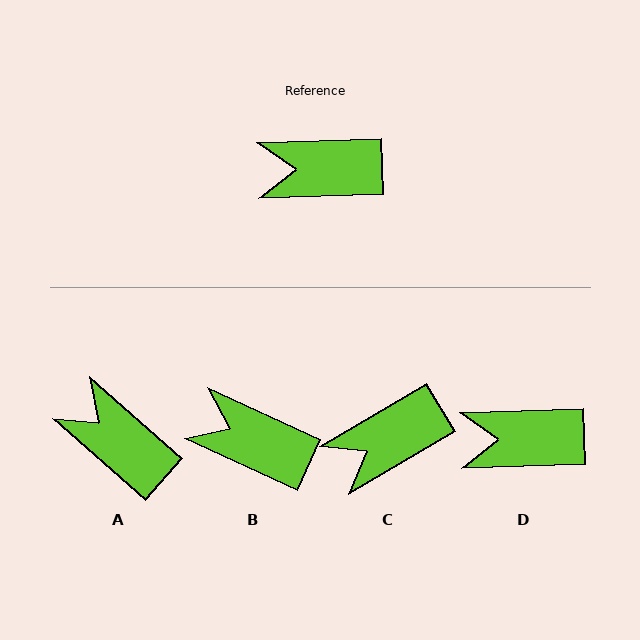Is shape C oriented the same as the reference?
No, it is off by about 29 degrees.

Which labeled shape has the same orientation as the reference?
D.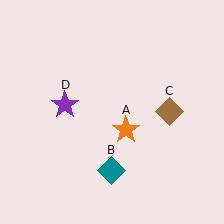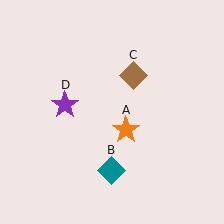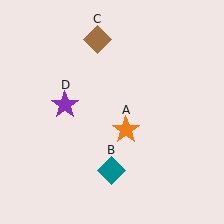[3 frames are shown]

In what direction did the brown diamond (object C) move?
The brown diamond (object C) moved up and to the left.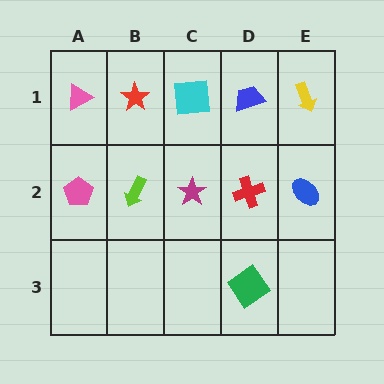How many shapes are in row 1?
5 shapes.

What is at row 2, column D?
A red cross.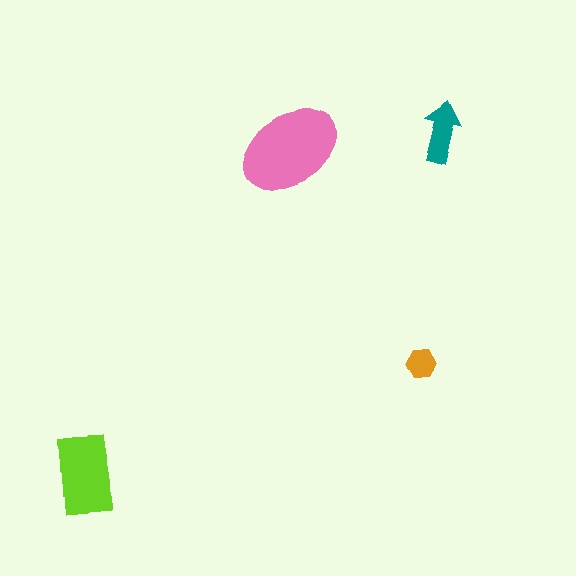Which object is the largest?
The pink ellipse.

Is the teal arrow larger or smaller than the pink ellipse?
Smaller.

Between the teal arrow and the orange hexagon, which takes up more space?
The teal arrow.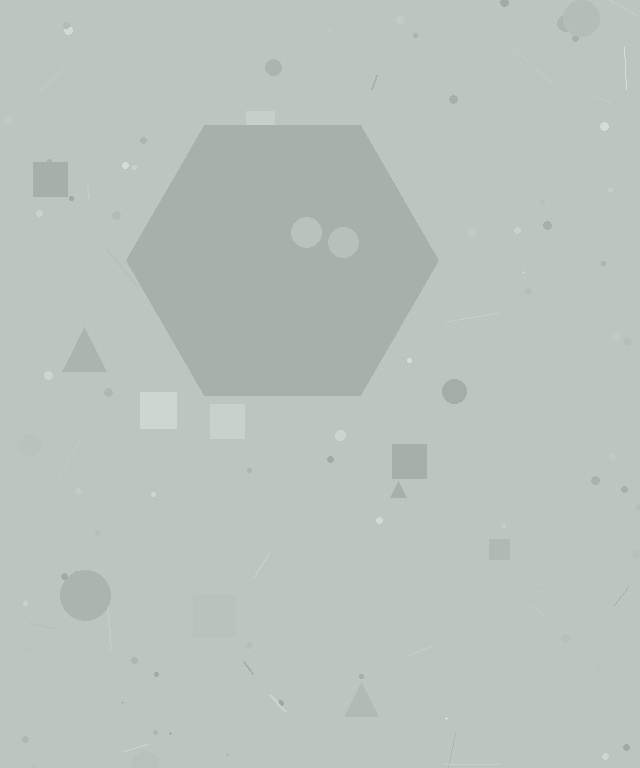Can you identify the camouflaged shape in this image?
The camouflaged shape is a hexagon.